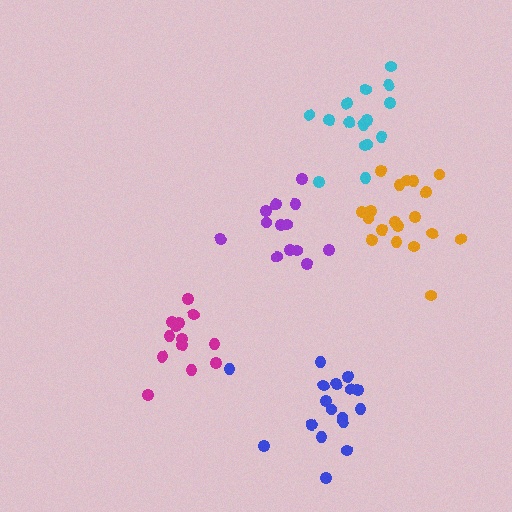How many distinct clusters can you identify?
There are 5 distinct clusters.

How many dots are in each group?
Group 1: 17 dots, Group 2: 13 dots, Group 3: 19 dots, Group 4: 13 dots, Group 5: 15 dots (77 total).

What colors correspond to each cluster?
The clusters are colored: blue, magenta, orange, purple, cyan.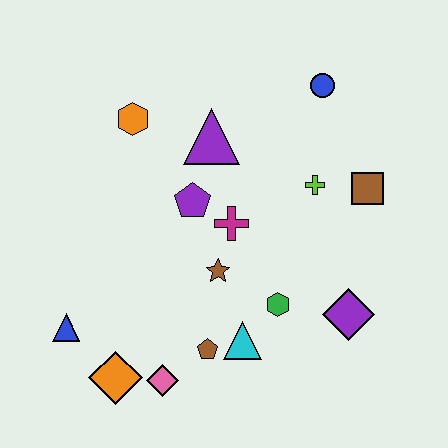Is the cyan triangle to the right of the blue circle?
No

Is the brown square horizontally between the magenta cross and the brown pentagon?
No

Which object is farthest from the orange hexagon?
The purple diamond is farthest from the orange hexagon.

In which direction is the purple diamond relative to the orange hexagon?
The purple diamond is to the right of the orange hexagon.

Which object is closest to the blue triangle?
The orange diamond is closest to the blue triangle.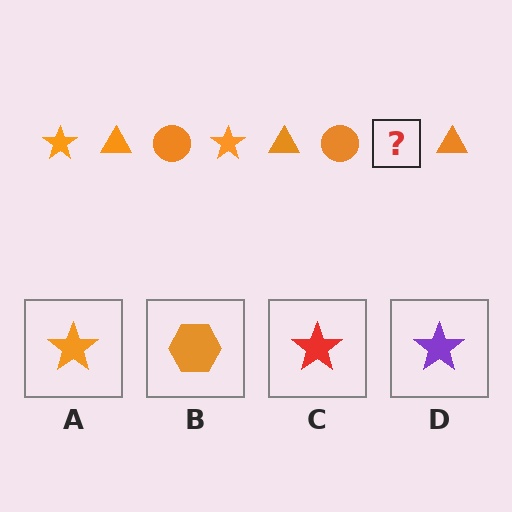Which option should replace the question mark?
Option A.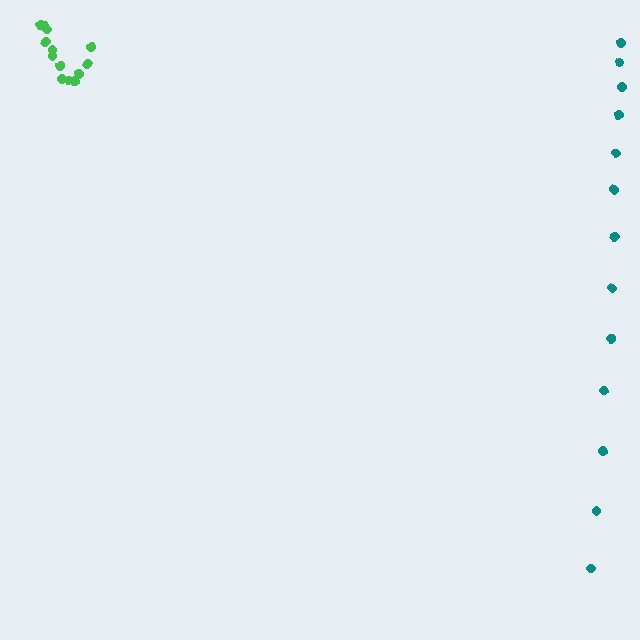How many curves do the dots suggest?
There are 2 distinct paths.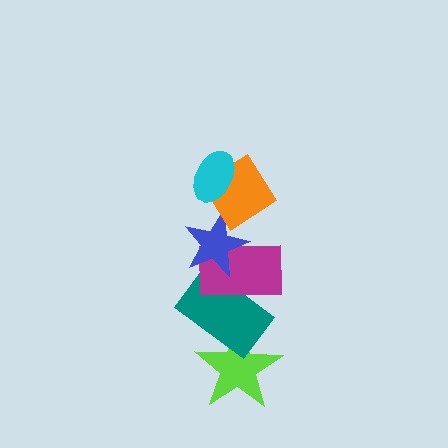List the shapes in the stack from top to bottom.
From top to bottom: the cyan ellipse, the orange diamond, the blue star, the magenta rectangle, the teal rectangle, the lime star.